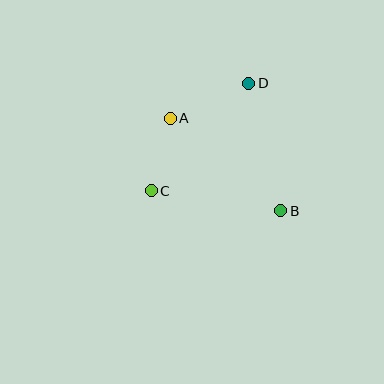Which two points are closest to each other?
Points A and C are closest to each other.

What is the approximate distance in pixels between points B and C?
The distance between B and C is approximately 131 pixels.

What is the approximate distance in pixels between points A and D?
The distance between A and D is approximately 86 pixels.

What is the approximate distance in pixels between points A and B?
The distance between A and B is approximately 144 pixels.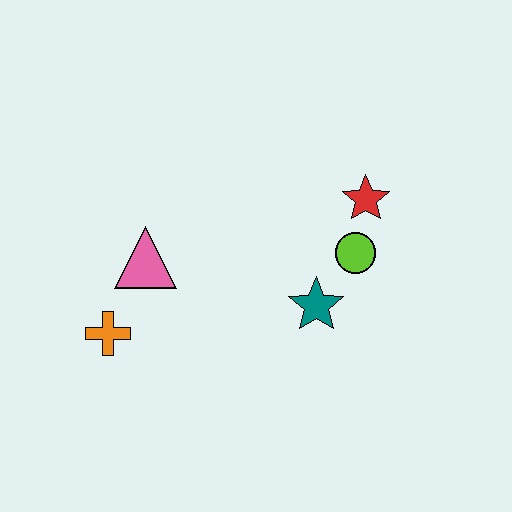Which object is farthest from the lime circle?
The orange cross is farthest from the lime circle.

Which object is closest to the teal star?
The lime circle is closest to the teal star.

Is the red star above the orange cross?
Yes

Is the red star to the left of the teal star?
No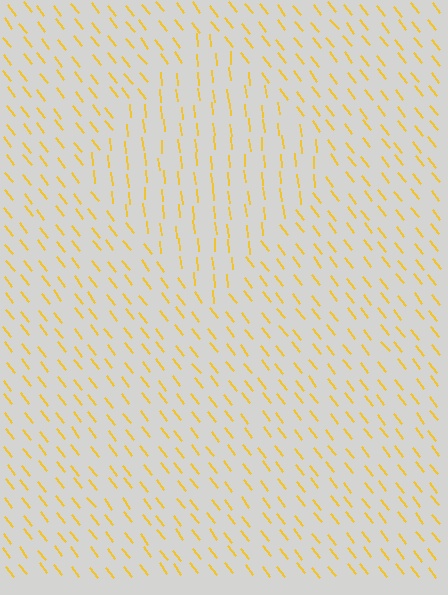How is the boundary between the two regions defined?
The boundary is defined purely by a change in line orientation (approximately 32 degrees difference). All lines are the same color and thickness.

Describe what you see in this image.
The image is filled with small yellow line segments. A diamond region in the image has lines oriented differently from the surrounding lines, creating a visible texture boundary.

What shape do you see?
I see a diamond.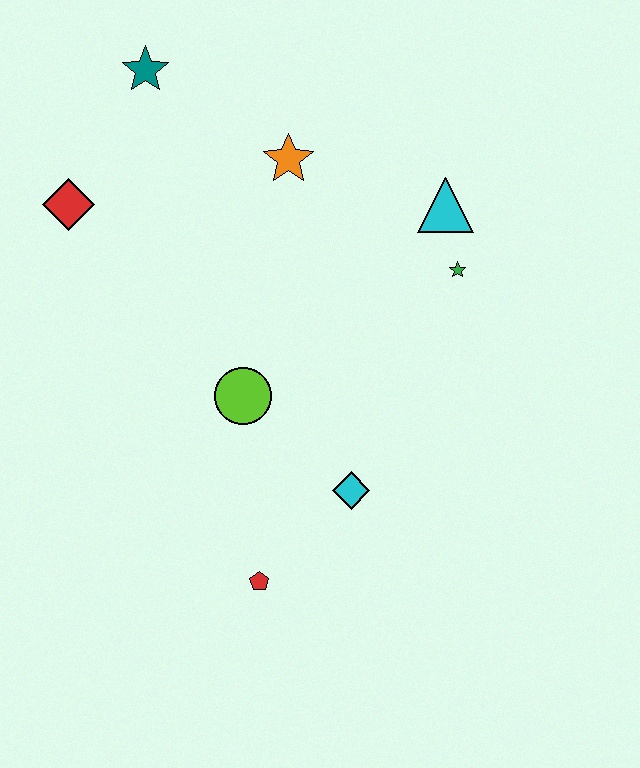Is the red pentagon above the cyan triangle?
No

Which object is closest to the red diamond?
The teal star is closest to the red diamond.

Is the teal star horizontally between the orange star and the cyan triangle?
No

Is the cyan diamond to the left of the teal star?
No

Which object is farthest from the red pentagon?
The teal star is farthest from the red pentagon.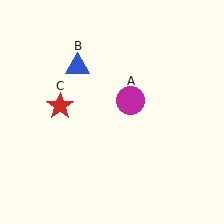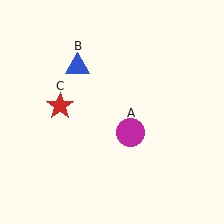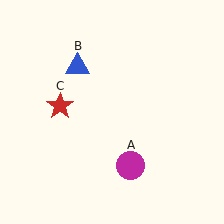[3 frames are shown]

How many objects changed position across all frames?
1 object changed position: magenta circle (object A).